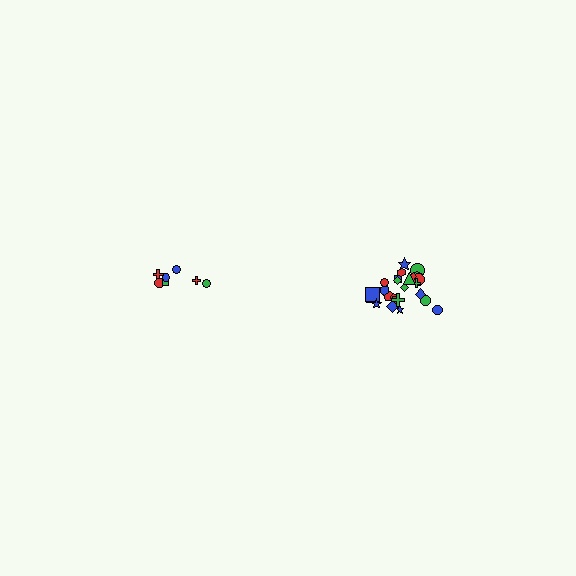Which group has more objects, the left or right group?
The right group.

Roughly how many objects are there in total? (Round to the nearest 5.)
Roughly 30 objects in total.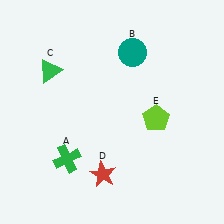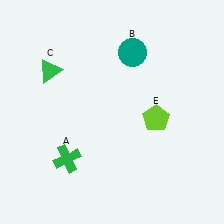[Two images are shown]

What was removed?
The red star (D) was removed in Image 2.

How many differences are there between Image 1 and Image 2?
There is 1 difference between the two images.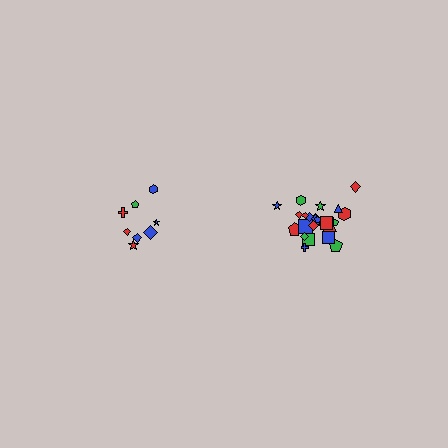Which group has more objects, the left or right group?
The right group.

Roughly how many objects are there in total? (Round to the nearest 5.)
Roughly 35 objects in total.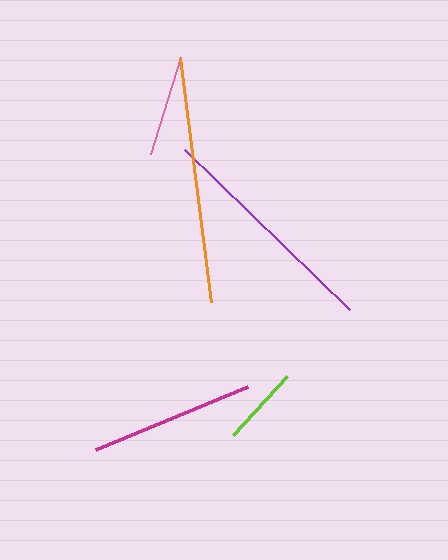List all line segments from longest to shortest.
From longest to shortest: orange, purple, magenta, pink, lime.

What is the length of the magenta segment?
The magenta segment is approximately 165 pixels long.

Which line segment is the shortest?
The lime line is the shortest at approximately 81 pixels.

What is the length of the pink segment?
The pink segment is approximately 102 pixels long.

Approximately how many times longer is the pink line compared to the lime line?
The pink line is approximately 1.3 times the length of the lime line.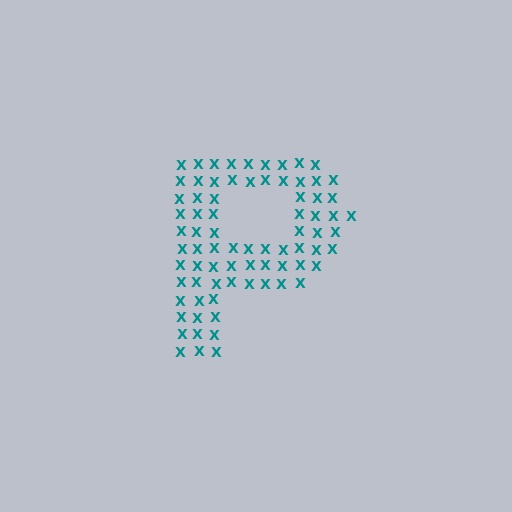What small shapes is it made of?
It is made of small letter X's.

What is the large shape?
The large shape is the letter P.